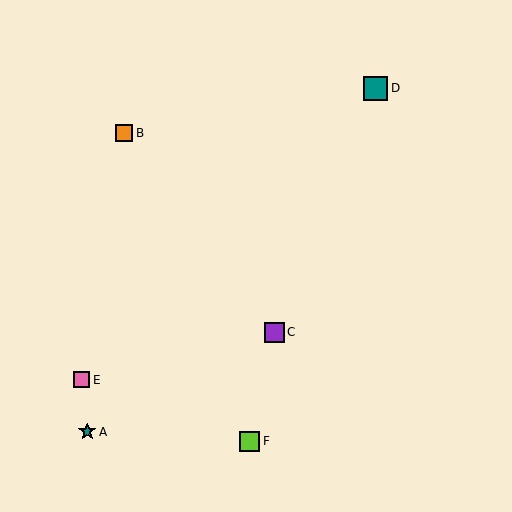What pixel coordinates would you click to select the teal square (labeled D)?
Click at (376, 88) to select the teal square D.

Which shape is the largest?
The teal square (labeled D) is the largest.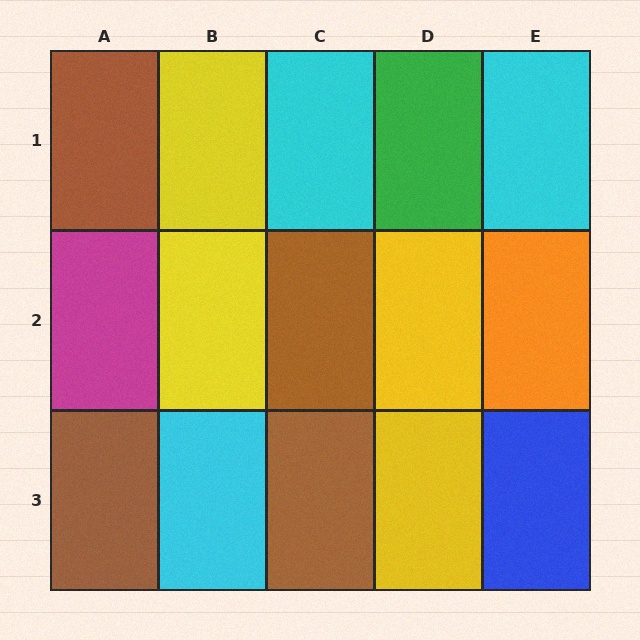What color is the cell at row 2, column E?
Orange.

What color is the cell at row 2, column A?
Magenta.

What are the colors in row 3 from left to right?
Brown, cyan, brown, yellow, blue.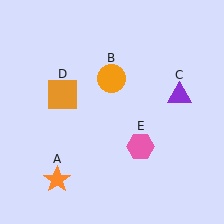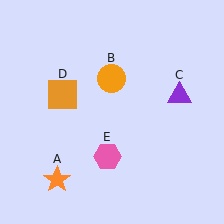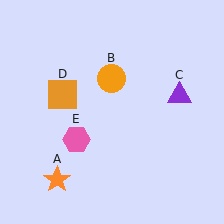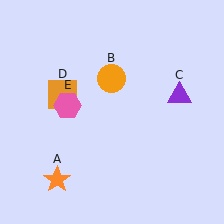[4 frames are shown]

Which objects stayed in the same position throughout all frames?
Orange star (object A) and orange circle (object B) and purple triangle (object C) and orange square (object D) remained stationary.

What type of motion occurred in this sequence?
The pink hexagon (object E) rotated clockwise around the center of the scene.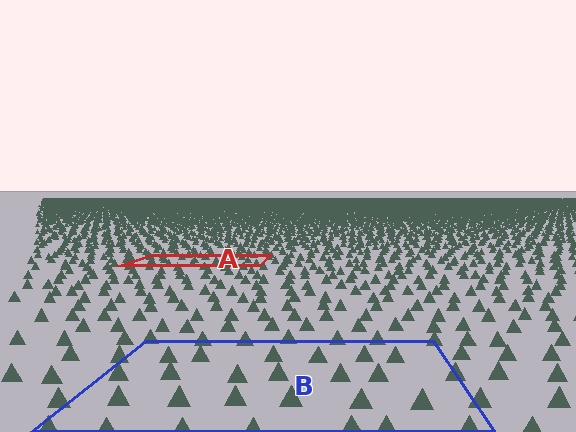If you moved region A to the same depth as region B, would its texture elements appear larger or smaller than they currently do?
They would appear larger. At a closer depth, the same texture elements are projected at a bigger on-screen size.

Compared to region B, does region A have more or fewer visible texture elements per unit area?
Region A has more texture elements per unit area — they are packed more densely because it is farther away.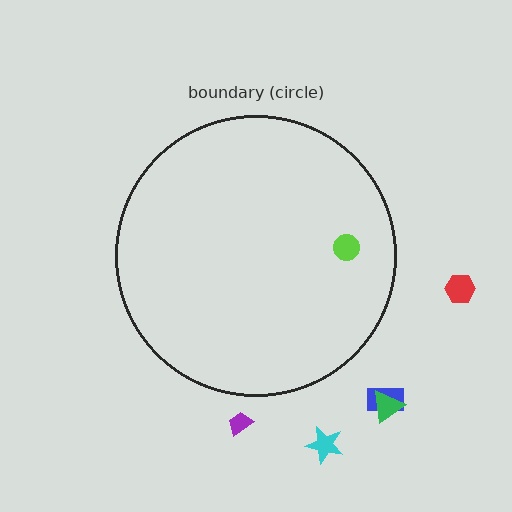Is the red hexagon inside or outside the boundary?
Outside.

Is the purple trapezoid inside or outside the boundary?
Outside.